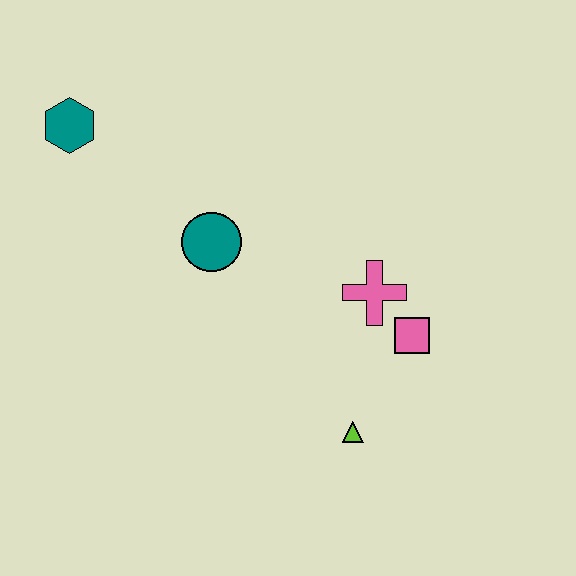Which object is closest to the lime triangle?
The pink square is closest to the lime triangle.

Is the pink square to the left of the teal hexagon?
No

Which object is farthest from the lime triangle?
The teal hexagon is farthest from the lime triangle.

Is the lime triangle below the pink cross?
Yes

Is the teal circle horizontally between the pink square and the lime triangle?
No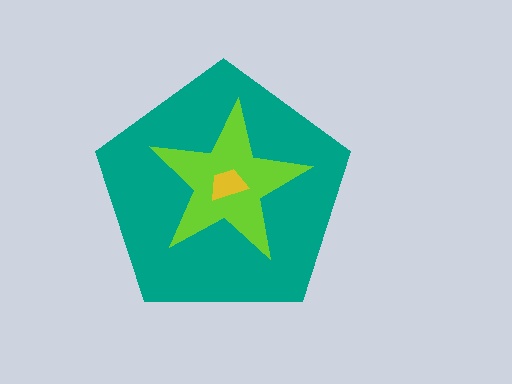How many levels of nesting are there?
3.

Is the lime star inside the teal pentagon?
Yes.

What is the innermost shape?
The yellow trapezoid.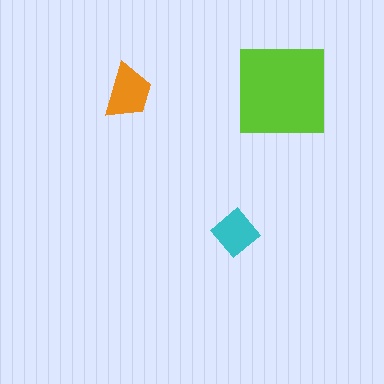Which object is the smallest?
The cyan diamond.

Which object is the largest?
The lime square.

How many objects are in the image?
There are 3 objects in the image.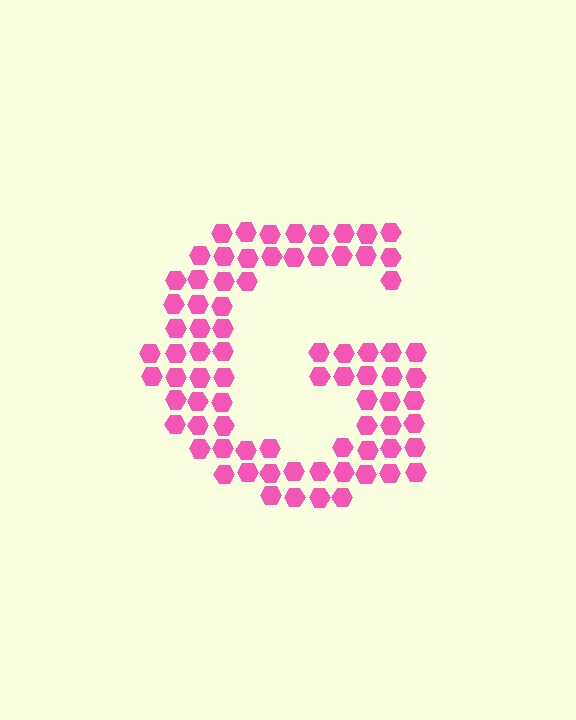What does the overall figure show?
The overall figure shows the letter G.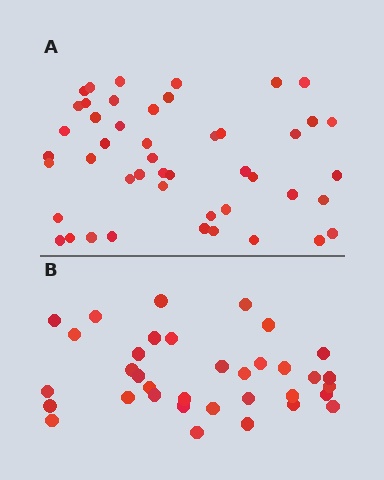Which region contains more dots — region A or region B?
Region A (the top region) has more dots.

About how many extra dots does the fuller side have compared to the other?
Region A has roughly 12 or so more dots than region B.